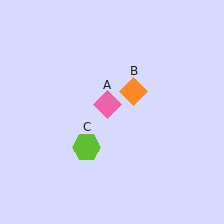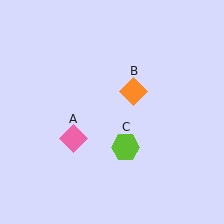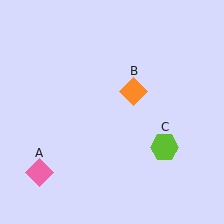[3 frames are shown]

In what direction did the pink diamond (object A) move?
The pink diamond (object A) moved down and to the left.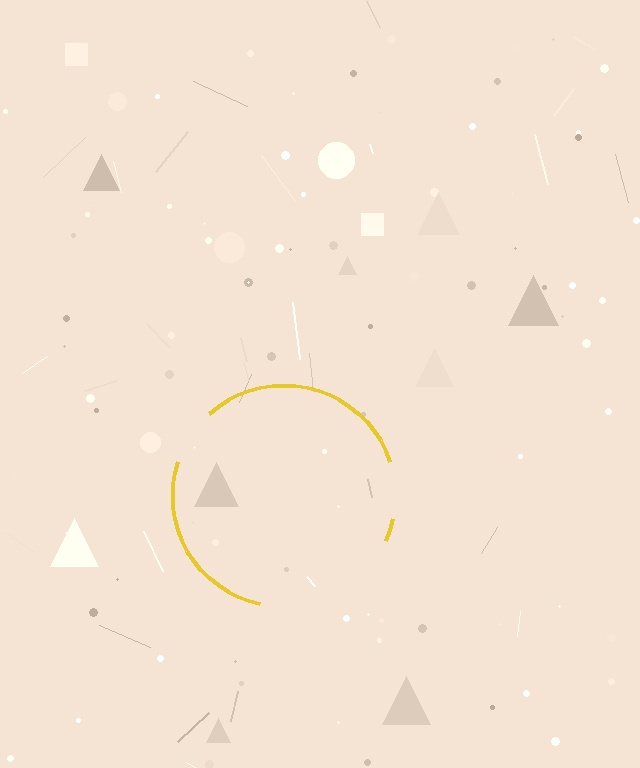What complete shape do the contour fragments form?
The contour fragments form a circle.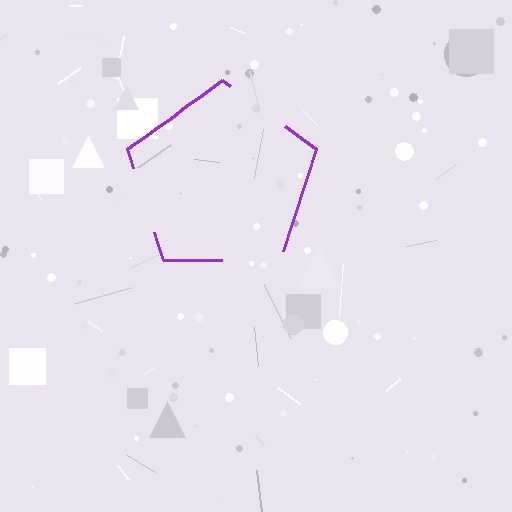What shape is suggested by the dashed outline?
The dashed outline suggests a pentagon.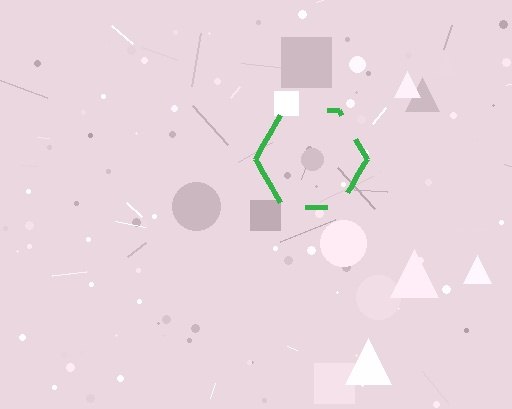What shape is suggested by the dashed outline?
The dashed outline suggests a hexagon.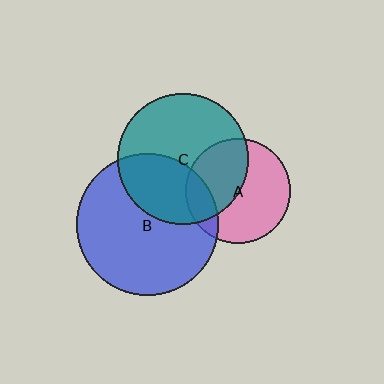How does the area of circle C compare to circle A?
Approximately 1.6 times.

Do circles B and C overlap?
Yes.